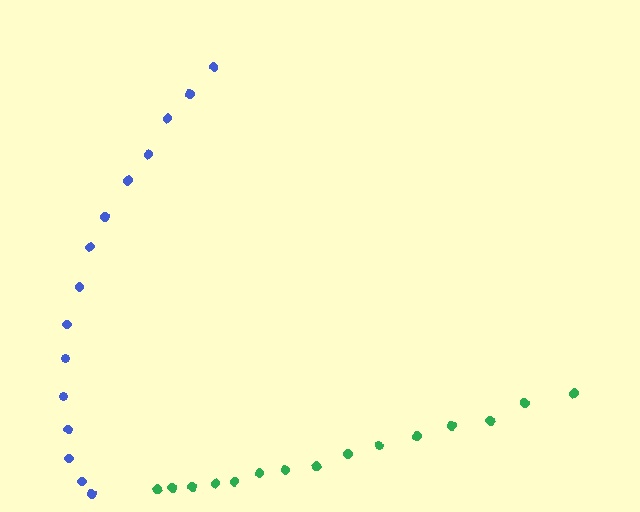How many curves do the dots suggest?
There are 2 distinct paths.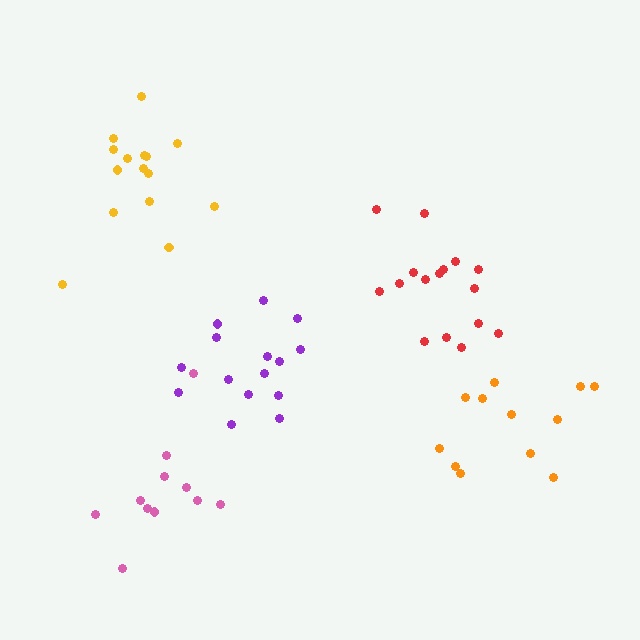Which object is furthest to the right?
The orange cluster is rightmost.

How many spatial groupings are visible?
There are 5 spatial groupings.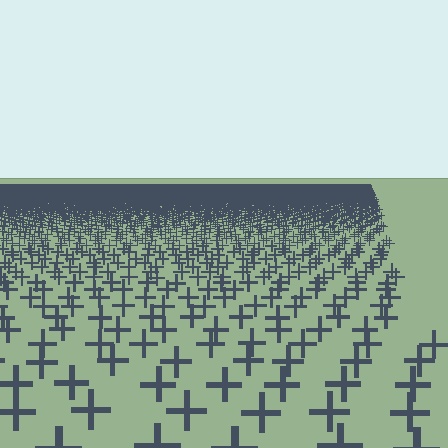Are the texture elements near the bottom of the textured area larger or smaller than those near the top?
Larger. Near the bottom, elements are closer to the viewer and appear at a bigger on-screen size.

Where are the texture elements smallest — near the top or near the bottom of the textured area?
Near the top.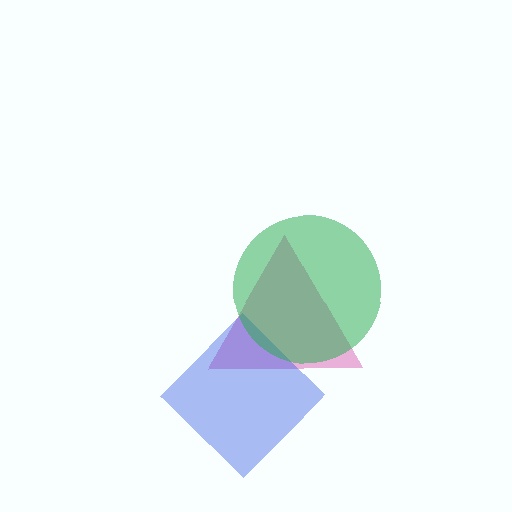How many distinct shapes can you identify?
There are 3 distinct shapes: a pink triangle, a blue diamond, a green circle.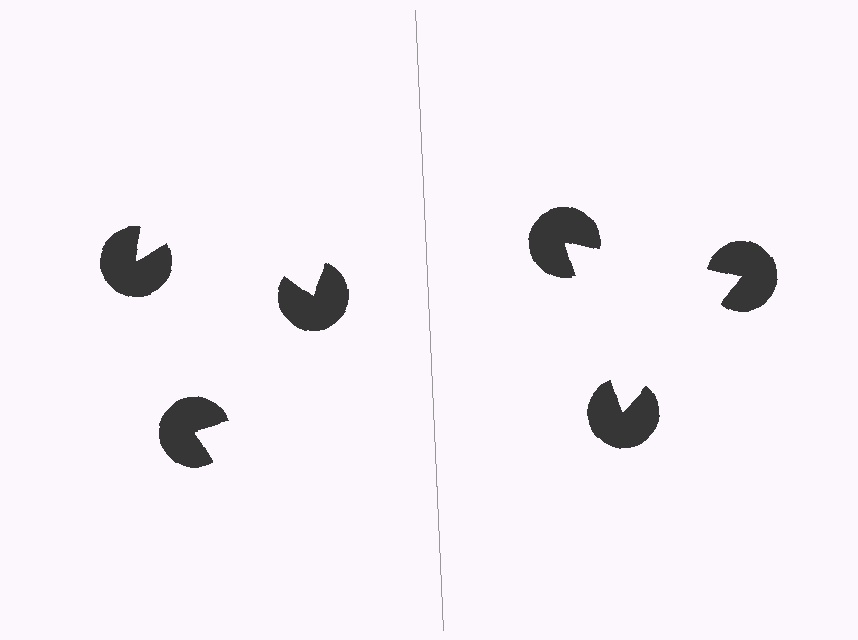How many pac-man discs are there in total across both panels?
6 — 3 on each side.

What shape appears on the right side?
An illusory triangle.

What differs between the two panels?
The pac-man discs are positioned identically on both sides; only the wedge orientations differ. On the right they align to a triangle; on the left they are misaligned.